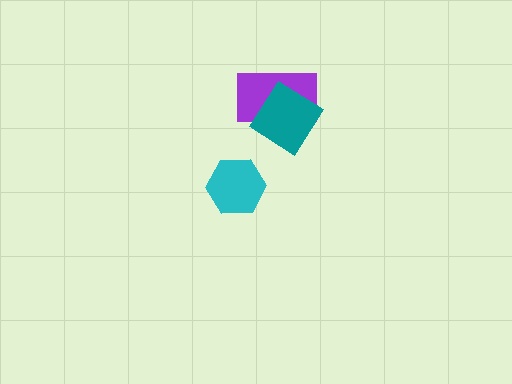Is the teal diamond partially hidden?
No, no other shape covers it.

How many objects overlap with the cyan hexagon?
0 objects overlap with the cyan hexagon.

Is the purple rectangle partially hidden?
Yes, it is partially covered by another shape.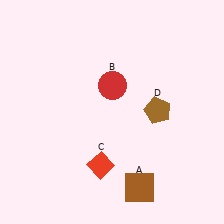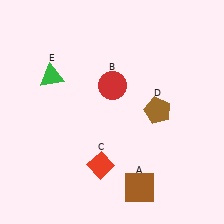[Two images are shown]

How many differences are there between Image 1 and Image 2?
There is 1 difference between the two images.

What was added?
A green triangle (E) was added in Image 2.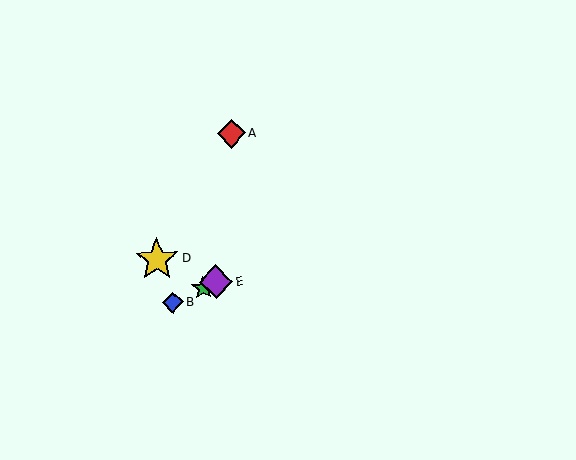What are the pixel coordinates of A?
Object A is at (231, 134).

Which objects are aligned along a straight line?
Objects B, C, E are aligned along a straight line.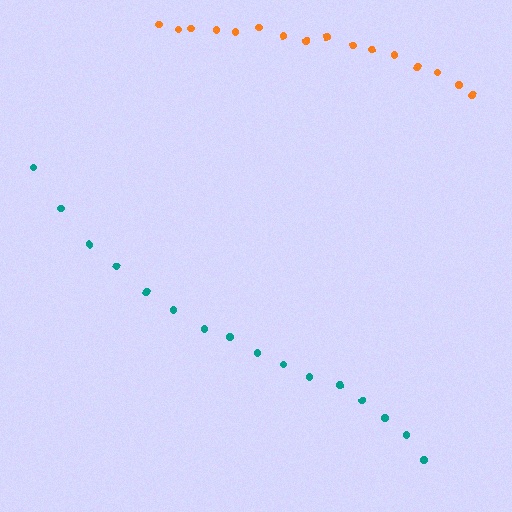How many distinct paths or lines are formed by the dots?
There are 2 distinct paths.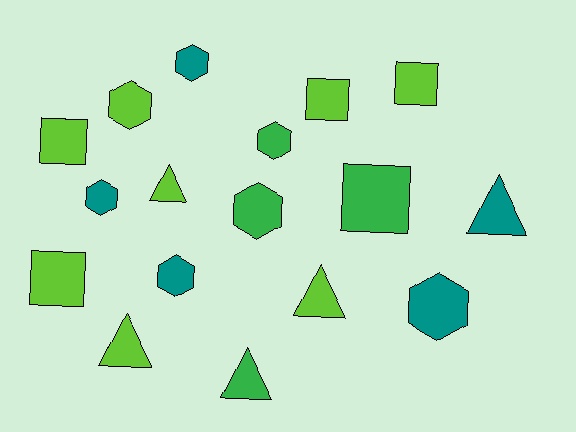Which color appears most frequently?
Lime, with 8 objects.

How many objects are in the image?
There are 17 objects.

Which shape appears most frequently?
Hexagon, with 7 objects.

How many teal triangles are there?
There is 1 teal triangle.